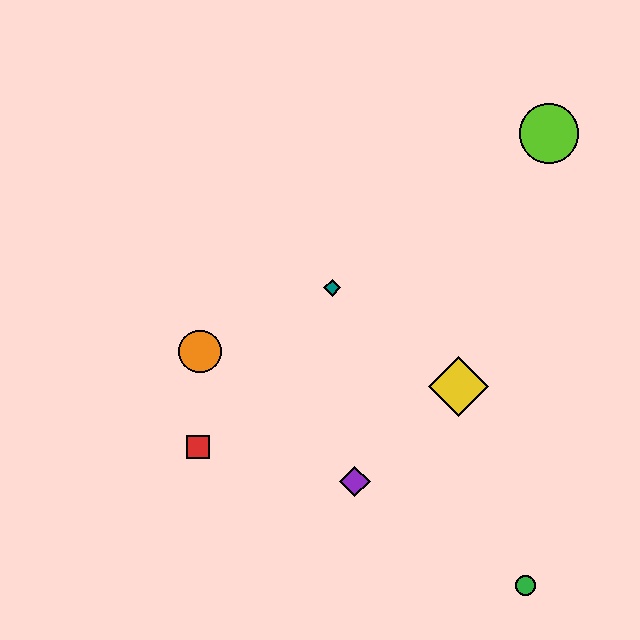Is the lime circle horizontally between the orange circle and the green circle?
No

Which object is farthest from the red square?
The lime circle is farthest from the red square.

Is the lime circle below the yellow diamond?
No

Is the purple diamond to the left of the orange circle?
No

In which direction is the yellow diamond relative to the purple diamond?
The yellow diamond is to the right of the purple diamond.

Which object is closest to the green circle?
The purple diamond is closest to the green circle.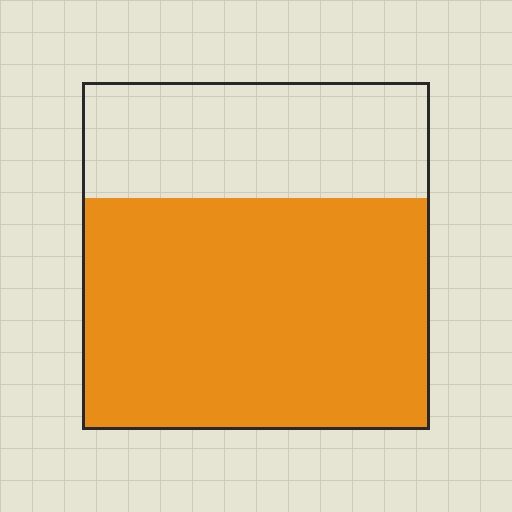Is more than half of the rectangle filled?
Yes.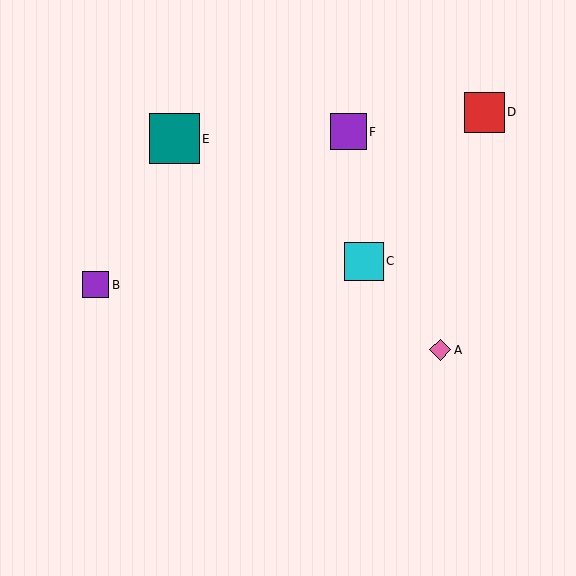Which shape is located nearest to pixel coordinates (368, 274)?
The cyan square (labeled C) at (364, 261) is nearest to that location.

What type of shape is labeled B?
Shape B is a purple square.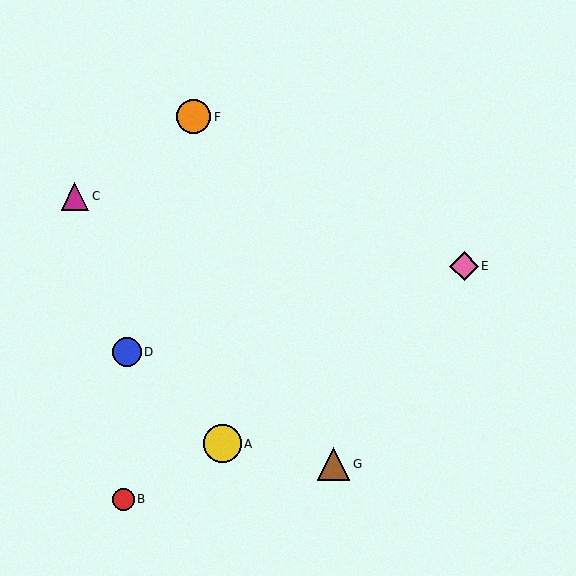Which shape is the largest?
The yellow circle (labeled A) is the largest.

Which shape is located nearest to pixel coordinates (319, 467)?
The brown triangle (labeled G) at (334, 464) is nearest to that location.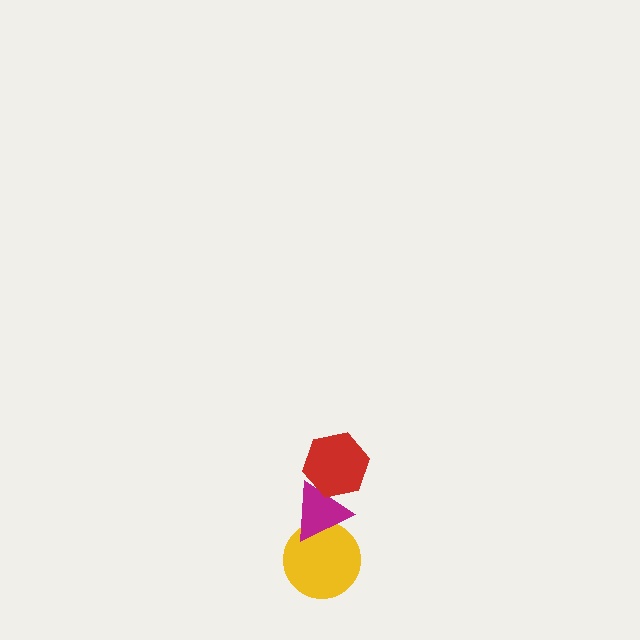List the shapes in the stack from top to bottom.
From top to bottom: the red hexagon, the magenta triangle, the yellow circle.